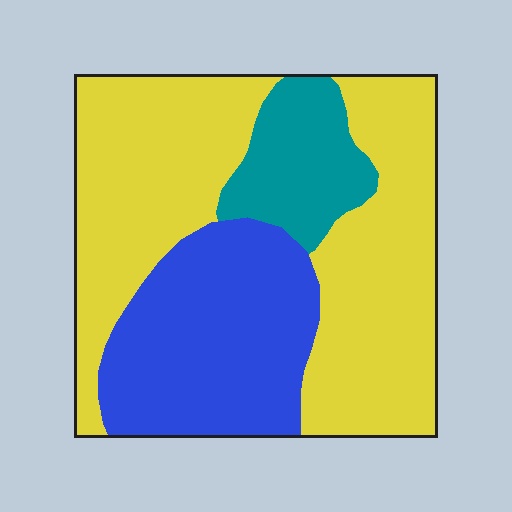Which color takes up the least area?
Teal, at roughly 15%.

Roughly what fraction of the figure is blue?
Blue takes up between a quarter and a half of the figure.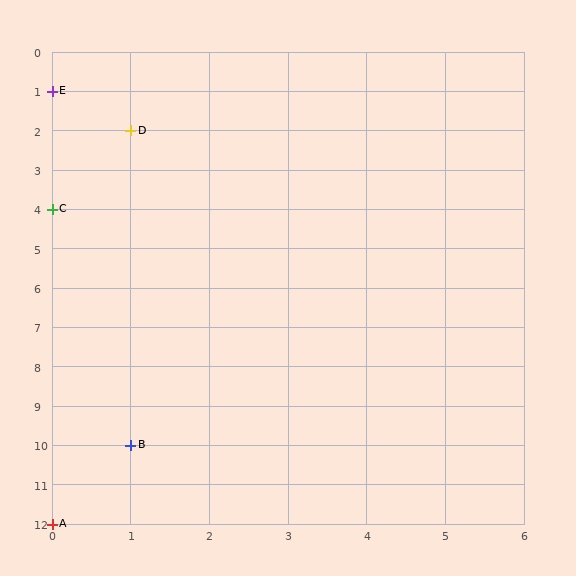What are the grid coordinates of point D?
Point D is at grid coordinates (1, 2).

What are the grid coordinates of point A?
Point A is at grid coordinates (0, 12).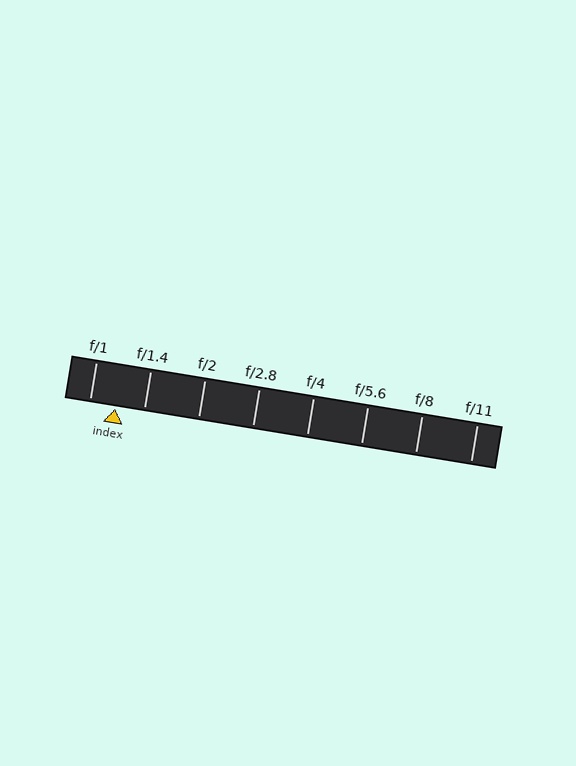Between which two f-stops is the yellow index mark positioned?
The index mark is between f/1 and f/1.4.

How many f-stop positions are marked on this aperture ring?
There are 8 f-stop positions marked.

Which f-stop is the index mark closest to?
The index mark is closest to f/1.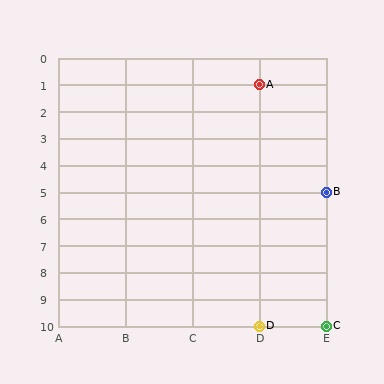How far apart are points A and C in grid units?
Points A and C are 1 column and 9 rows apart (about 9.1 grid units diagonally).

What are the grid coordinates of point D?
Point D is at grid coordinates (D, 10).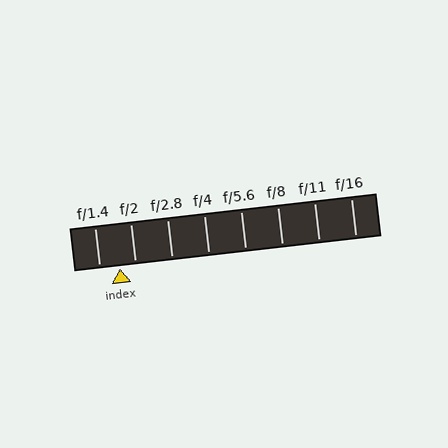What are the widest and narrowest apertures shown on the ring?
The widest aperture shown is f/1.4 and the narrowest is f/16.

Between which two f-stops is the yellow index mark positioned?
The index mark is between f/1.4 and f/2.